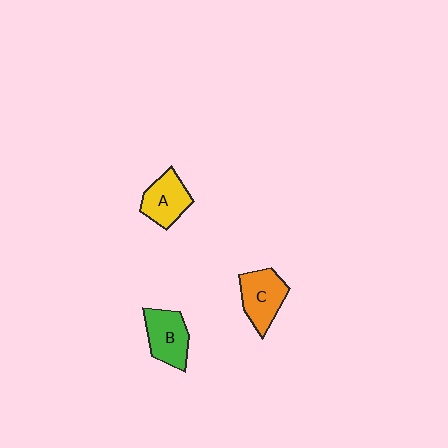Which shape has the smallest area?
Shape A (yellow).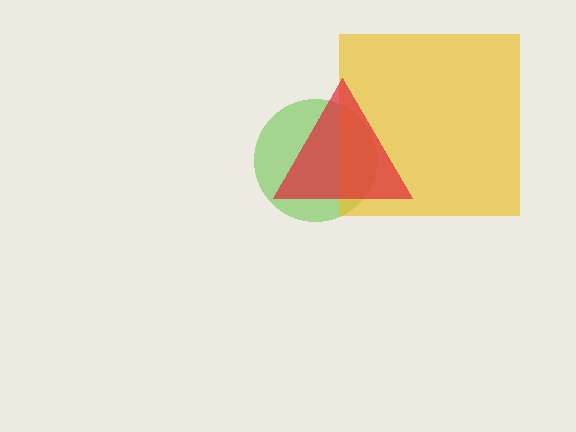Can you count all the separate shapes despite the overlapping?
Yes, there are 3 separate shapes.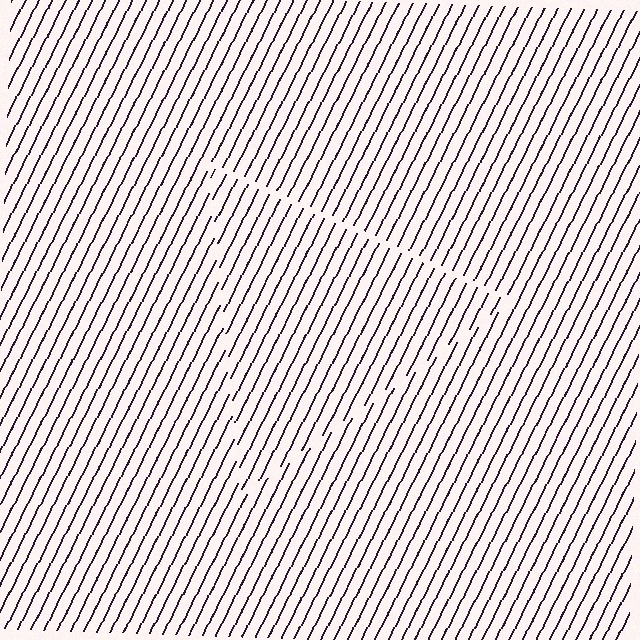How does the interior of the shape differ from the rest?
The interior of the shape contains the same grating, shifted by half a period — the contour is defined by the phase discontinuity where line-ends from the inner and outer gratings abut.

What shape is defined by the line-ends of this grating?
An illusory triangle. The interior of the shape contains the same grating, shifted by half a period — the contour is defined by the phase discontinuity where line-ends from the inner and outer gratings abut.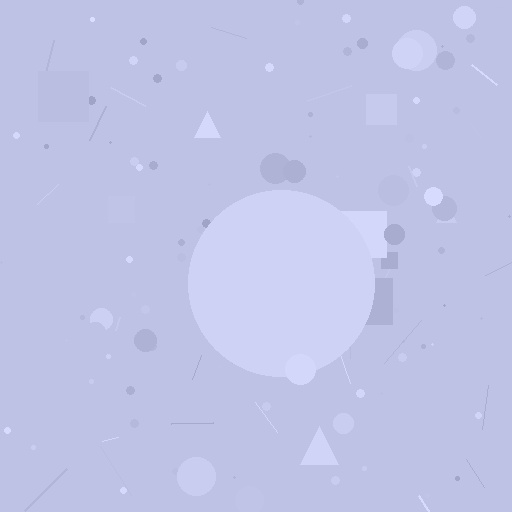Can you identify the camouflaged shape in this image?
The camouflaged shape is a circle.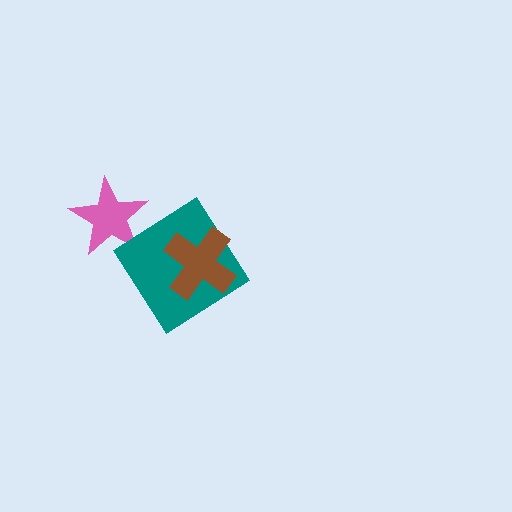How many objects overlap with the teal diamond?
1 object overlaps with the teal diamond.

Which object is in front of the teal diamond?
The brown cross is in front of the teal diamond.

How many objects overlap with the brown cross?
1 object overlaps with the brown cross.